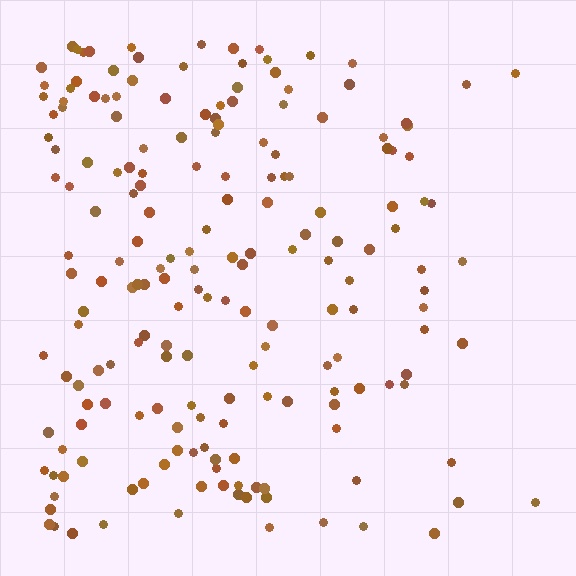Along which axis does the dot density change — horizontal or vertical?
Horizontal.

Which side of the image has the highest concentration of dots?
The left.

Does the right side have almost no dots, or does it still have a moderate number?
Still a moderate number, just noticeably fewer than the left.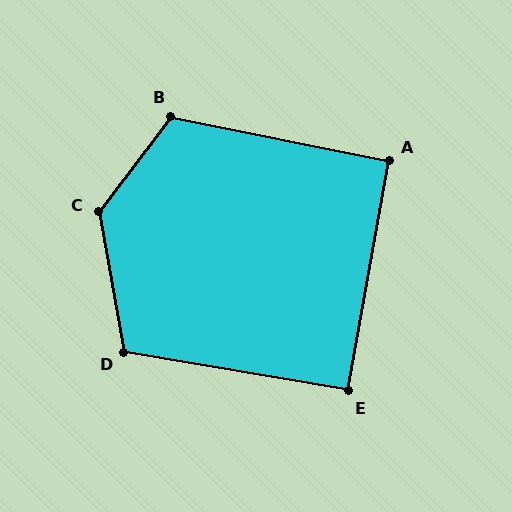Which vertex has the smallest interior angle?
E, at approximately 90 degrees.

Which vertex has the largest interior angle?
C, at approximately 133 degrees.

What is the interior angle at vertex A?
Approximately 92 degrees (approximately right).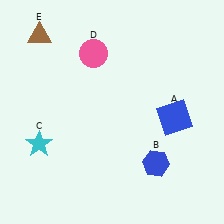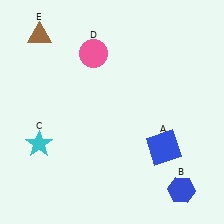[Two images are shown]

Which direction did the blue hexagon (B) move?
The blue hexagon (B) moved down.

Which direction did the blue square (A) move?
The blue square (A) moved down.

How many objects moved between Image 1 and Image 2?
2 objects moved between the two images.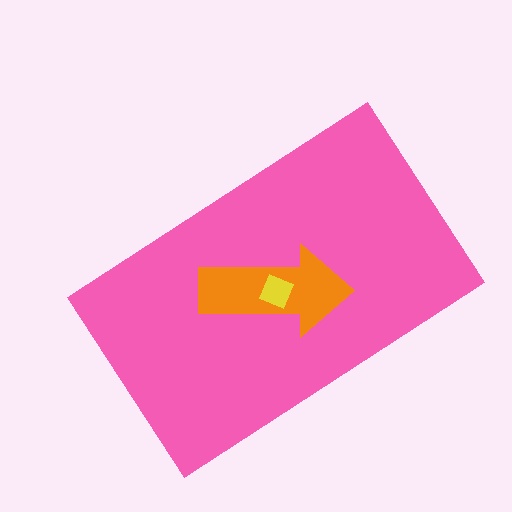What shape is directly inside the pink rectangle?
The orange arrow.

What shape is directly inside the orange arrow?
The yellow diamond.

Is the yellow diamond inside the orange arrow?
Yes.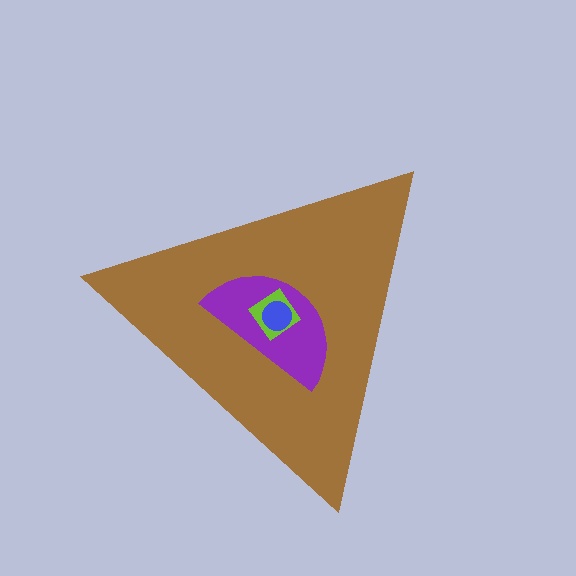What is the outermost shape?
The brown triangle.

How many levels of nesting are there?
4.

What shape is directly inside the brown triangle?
The purple semicircle.